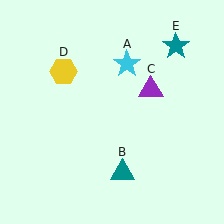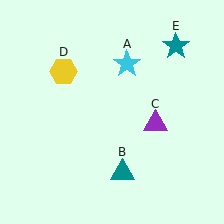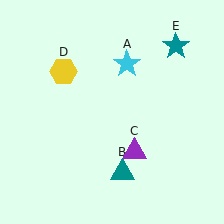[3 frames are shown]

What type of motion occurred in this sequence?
The purple triangle (object C) rotated clockwise around the center of the scene.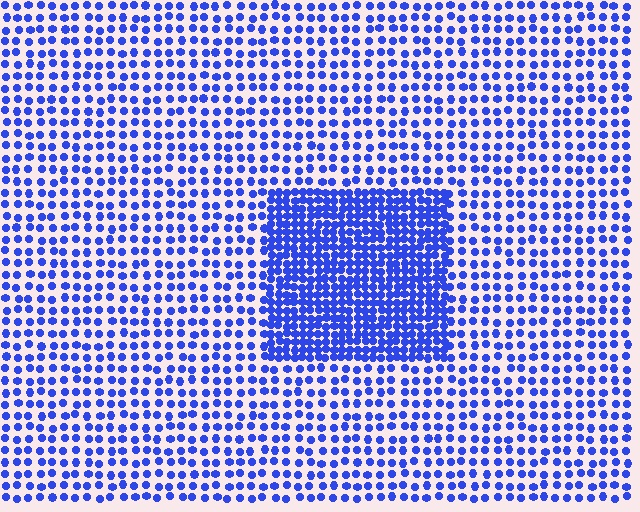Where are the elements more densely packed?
The elements are more densely packed inside the rectangle boundary.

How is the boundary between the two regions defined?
The boundary is defined by a change in element density (approximately 2.2x ratio). All elements are the same color, size, and shape.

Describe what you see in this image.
The image contains small blue elements arranged at two different densities. A rectangle-shaped region is visible where the elements are more densely packed than the surrounding area.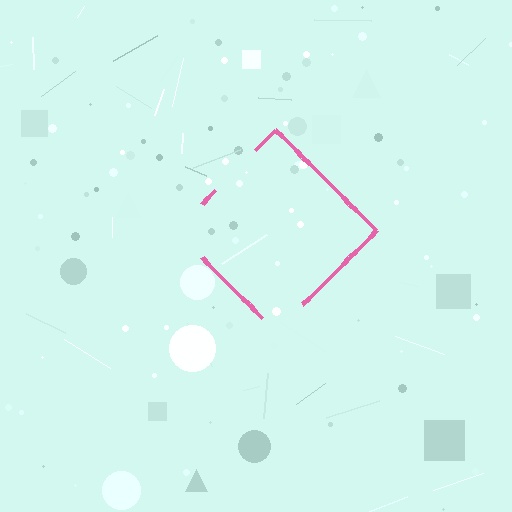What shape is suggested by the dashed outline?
The dashed outline suggests a diamond.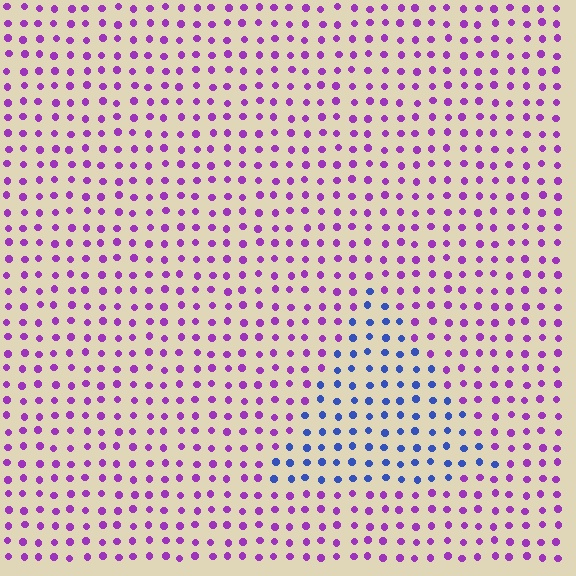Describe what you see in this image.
The image is filled with small purple elements in a uniform arrangement. A triangle-shaped region is visible where the elements are tinted to a slightly different hue, forming a subtle color boundary.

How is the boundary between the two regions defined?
The boundary is defined purely by a slight shift in hue (about 60 degrees). Spacing, size, and orientation are identical on both sides.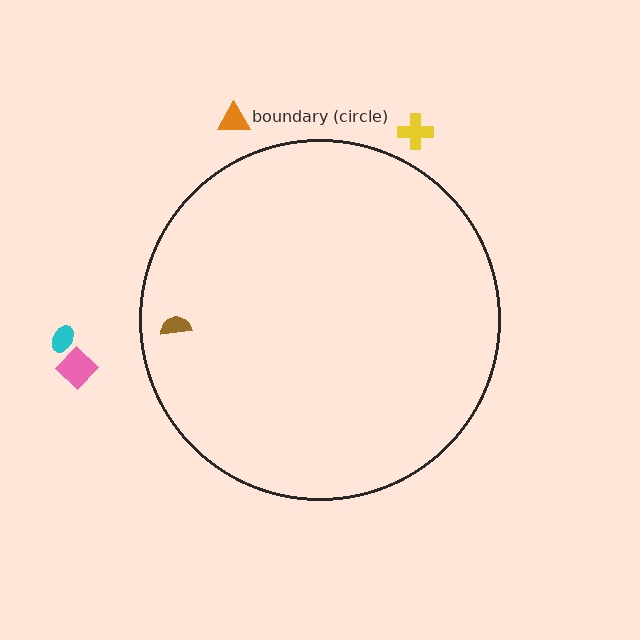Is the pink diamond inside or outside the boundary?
Outside.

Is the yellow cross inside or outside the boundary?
Outside.